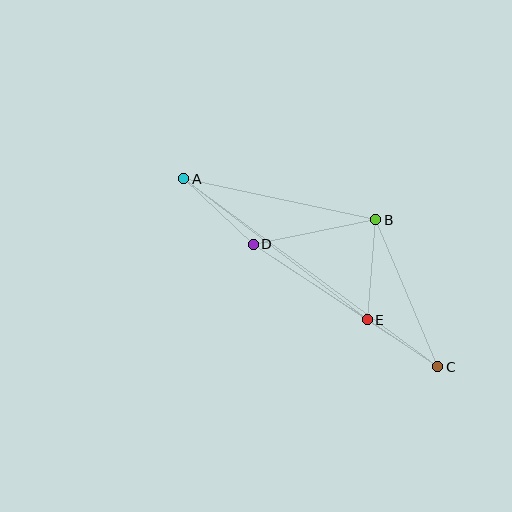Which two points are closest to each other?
Points C and E are closest to each other.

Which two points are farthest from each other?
Points A and C are farthest from each other.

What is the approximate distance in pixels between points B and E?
The distance between B and E is approximately 101 pixels.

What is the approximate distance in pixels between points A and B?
The distance between A and B is approximately 196 pixels.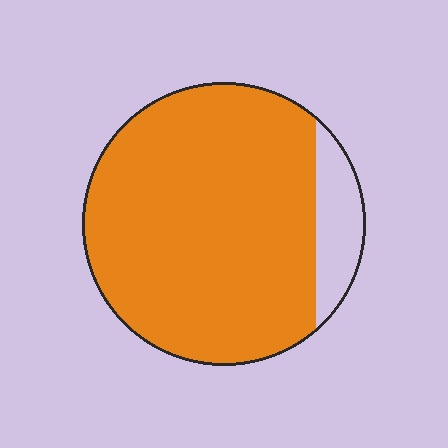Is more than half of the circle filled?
Yes.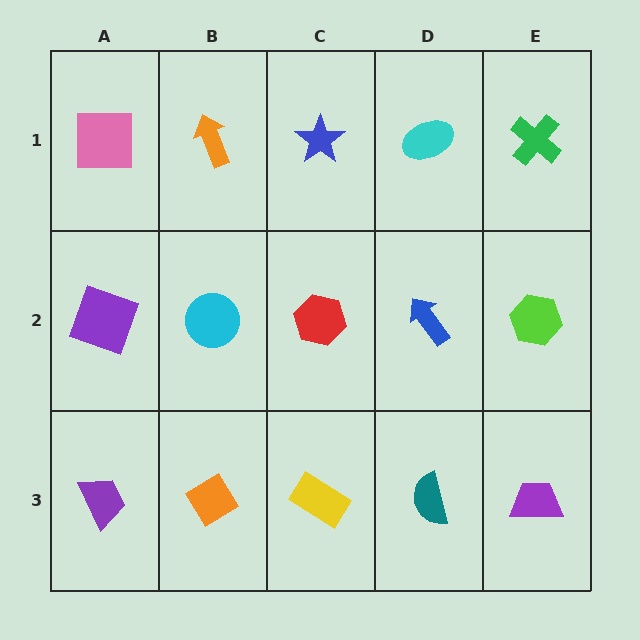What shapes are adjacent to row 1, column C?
A red hexagon (row 2, column C), an orange arrow (row 1, column B), a cyan ellipse (row 1, column D).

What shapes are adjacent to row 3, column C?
A red hexagon (row 2, column C), an orange diamond (row 3, column B), a teal semicircle (row 3, column D).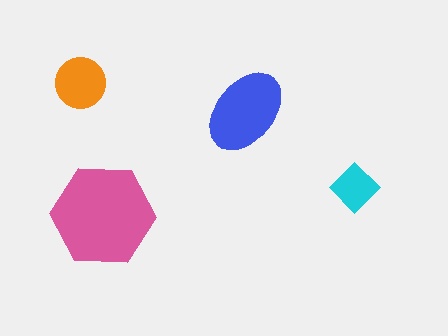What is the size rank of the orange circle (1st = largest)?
3rd.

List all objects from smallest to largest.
The cyan diamond, the orange circle, the blue ellipse, the pink hexagon.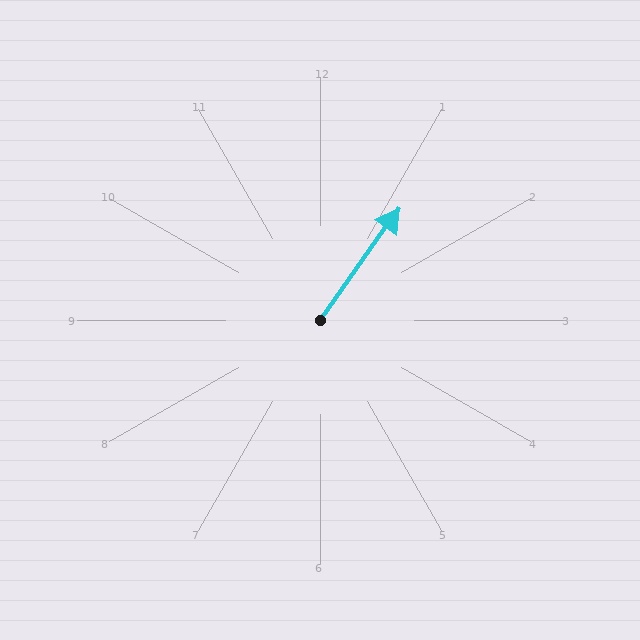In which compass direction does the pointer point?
Northeast.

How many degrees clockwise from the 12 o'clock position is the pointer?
Approximately 35 degrees.